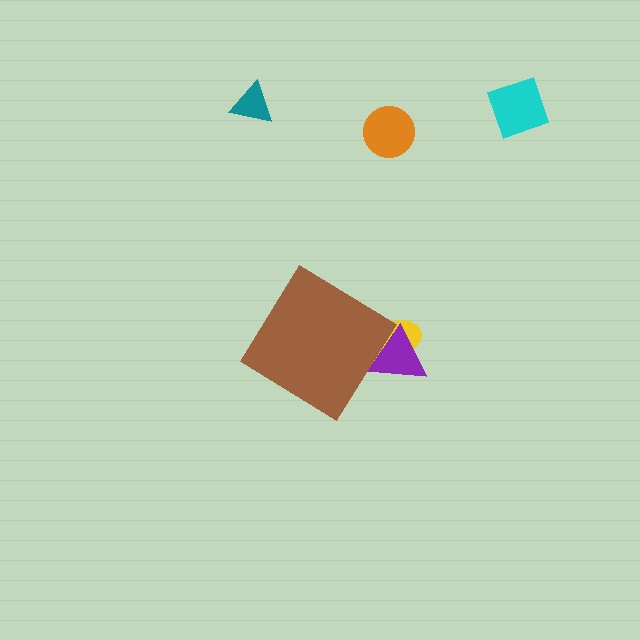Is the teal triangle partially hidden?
No, the teal triangle is fully visible.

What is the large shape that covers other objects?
A brown diamond.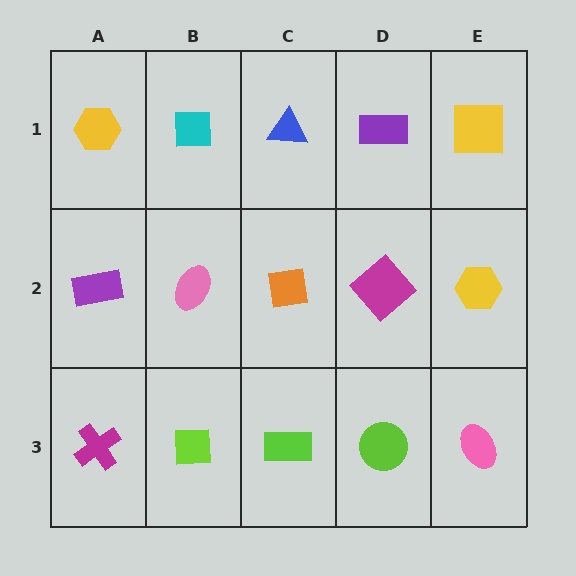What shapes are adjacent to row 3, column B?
A pink ellipse (row 2, column B), a magenta cross (row 3, column A), a lime rectangle (row 3, column C).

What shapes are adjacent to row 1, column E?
A yellow hexagon (row 2, column E), a purple rectangle (row 1, column D).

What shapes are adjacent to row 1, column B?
A pink ellipse (row 2, column B), a yellow hexagon (row 1, column A), a blue triangle (row 1, column C).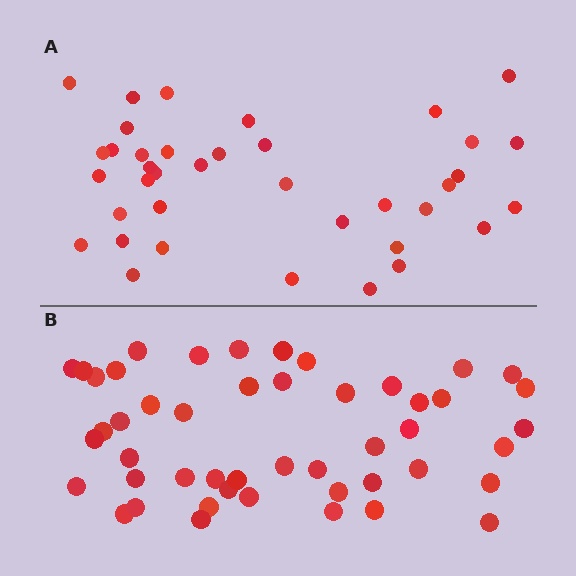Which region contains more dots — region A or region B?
Region B (the bottom region) has more dots.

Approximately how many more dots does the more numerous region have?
Region B has roughly 10 or so more dots than region A.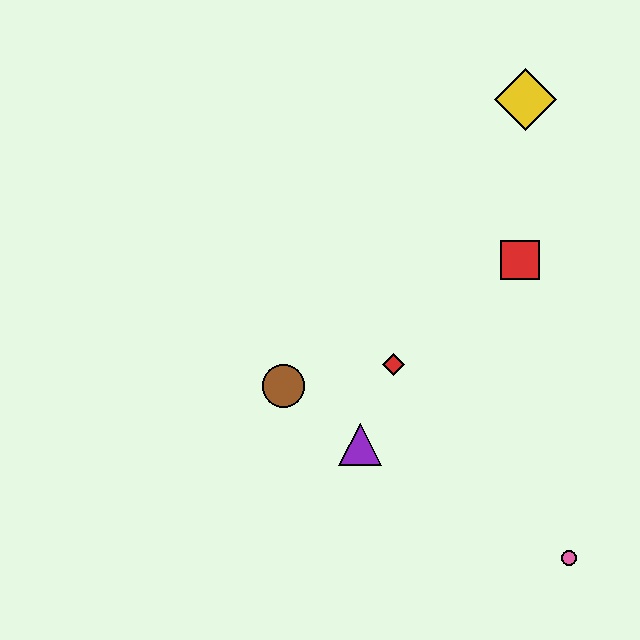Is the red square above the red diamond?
Yes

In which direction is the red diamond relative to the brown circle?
The red diamond is to the right of the brown circle.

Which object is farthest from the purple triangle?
The yellow diamond is farthest from the purple triangle.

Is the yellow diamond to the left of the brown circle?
No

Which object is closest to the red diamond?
The purple triangle is closest to the red diamond.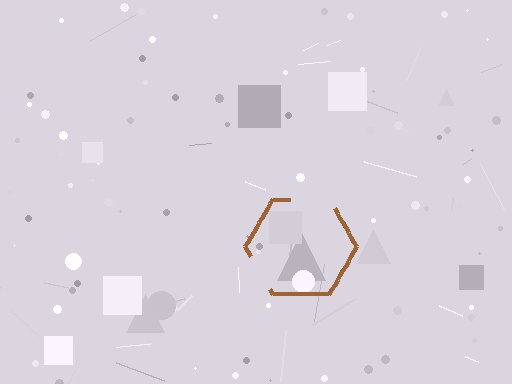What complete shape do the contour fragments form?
The contour fragments form a hexagon.